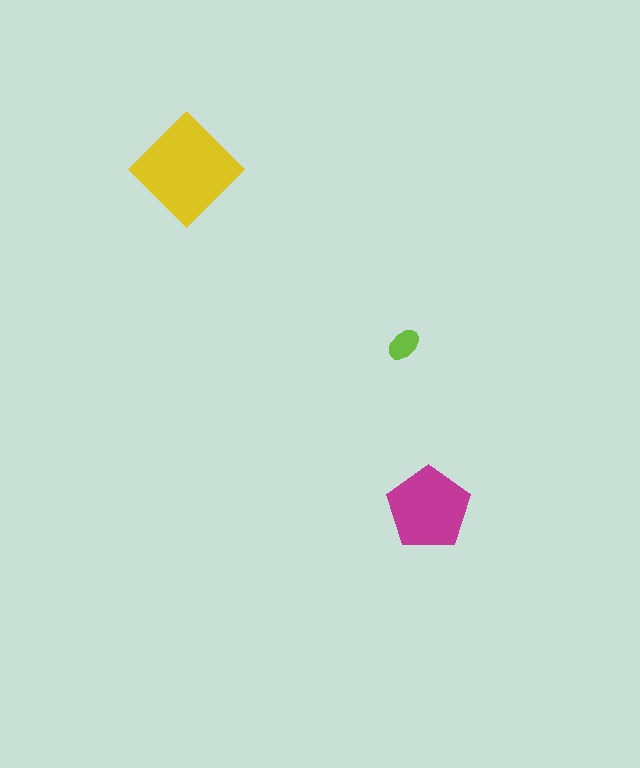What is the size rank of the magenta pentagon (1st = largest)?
2nd.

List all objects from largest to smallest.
The yellow diamond, the magenta pentagon, the lime ellipse.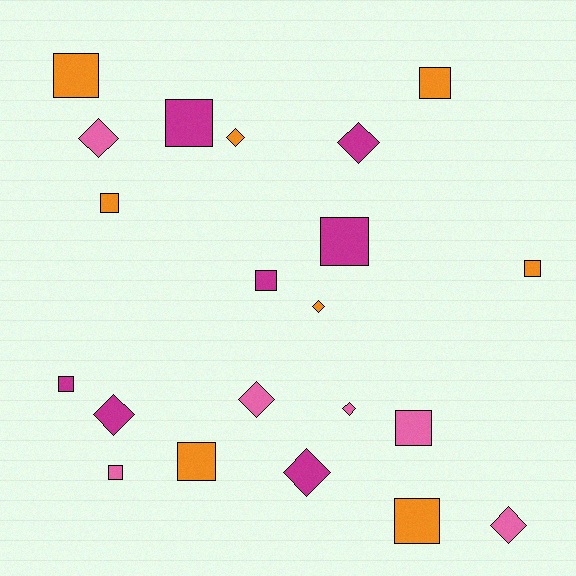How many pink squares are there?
There are 2 pink squares.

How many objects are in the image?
There are 21 objects.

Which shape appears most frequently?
Square, with 12 objects.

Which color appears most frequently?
Orange, with 8 objects.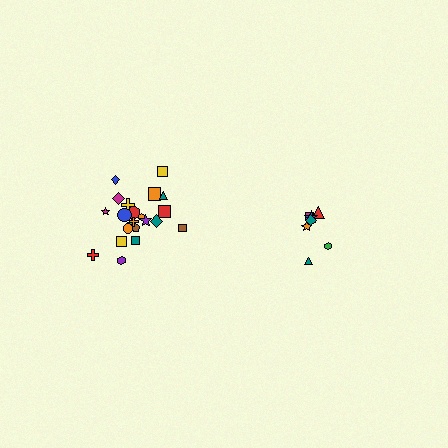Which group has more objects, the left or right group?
The left group.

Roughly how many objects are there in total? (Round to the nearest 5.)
Roughly 30 objects in total.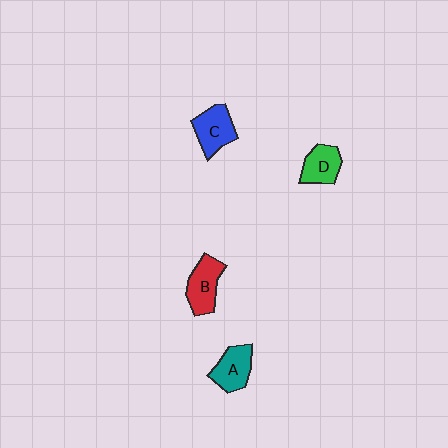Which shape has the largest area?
Shape B (red).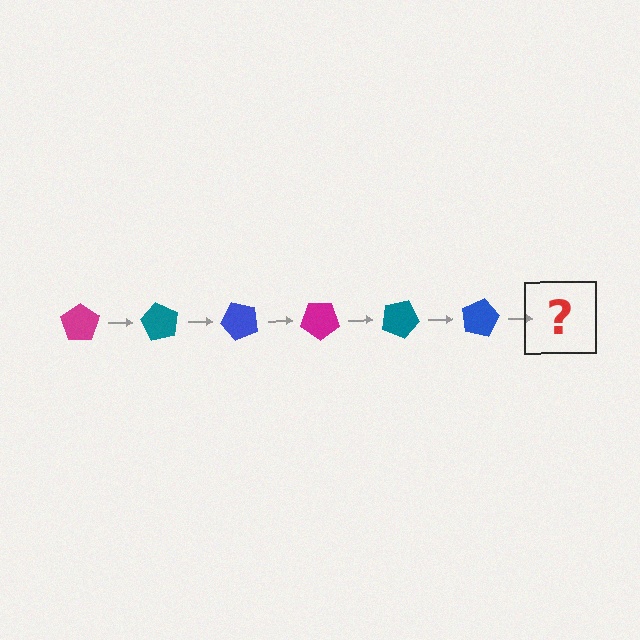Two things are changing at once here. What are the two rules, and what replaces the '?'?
The two rules are that it rotates 60 degrees each step and the color cycles through magenta, teal, and blue. The '?' should be a magenta pentagon, rotated 360 degrees from the start.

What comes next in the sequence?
The next element should be a magenta pentagon, rotated 360 degrees from the start.